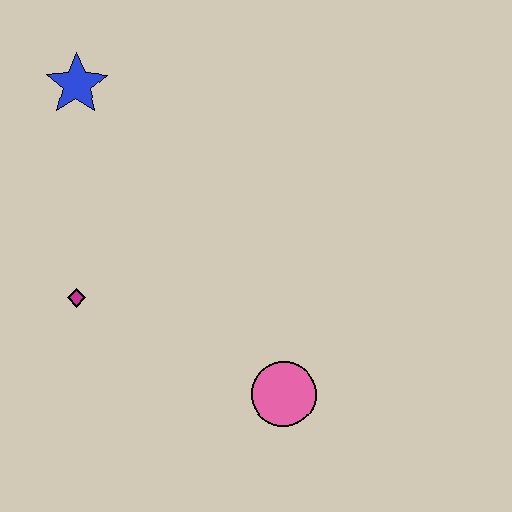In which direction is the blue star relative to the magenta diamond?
The blue star is above the magenta diamond.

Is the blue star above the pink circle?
Yes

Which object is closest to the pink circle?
The magenta diamond is closest to the pink circle.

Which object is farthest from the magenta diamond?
The pink circle is farthest from the magenta diamond.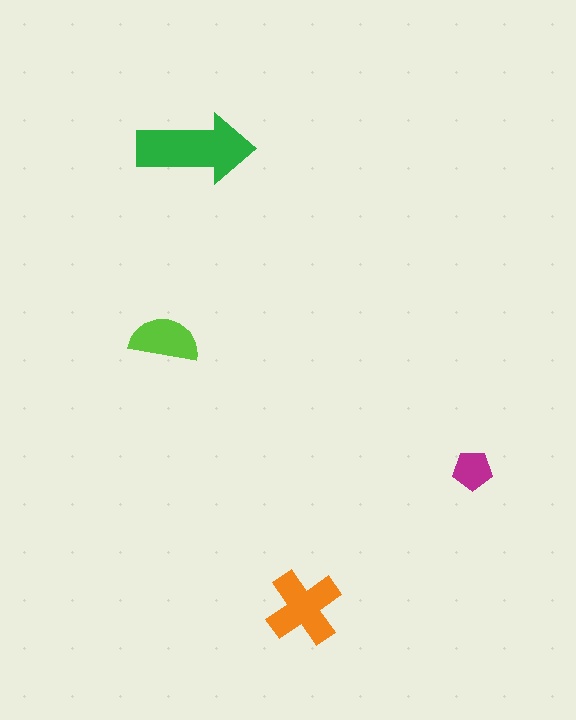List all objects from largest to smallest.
The green arrow, the orange cross, the lime semicircle, the magenta pentagon.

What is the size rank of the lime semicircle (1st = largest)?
3rd.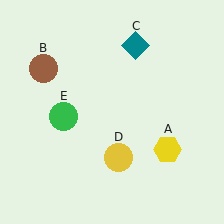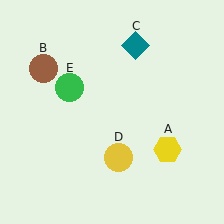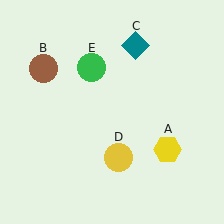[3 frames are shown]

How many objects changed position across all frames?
1 object changed position: green circle (object E).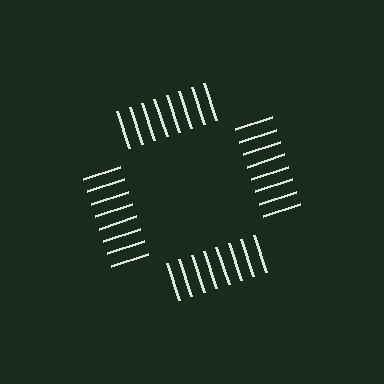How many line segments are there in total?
32 — 8 along each of the 4 edges.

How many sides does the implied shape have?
4 sides — the line-ends trace a square.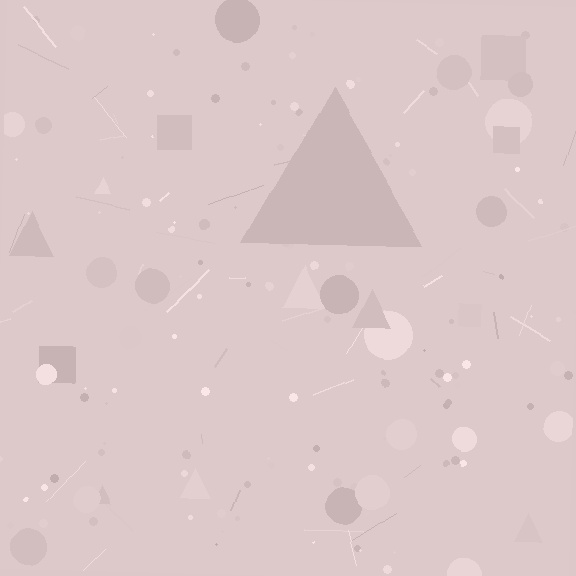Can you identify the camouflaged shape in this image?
The camouflaged shape is a triangle.